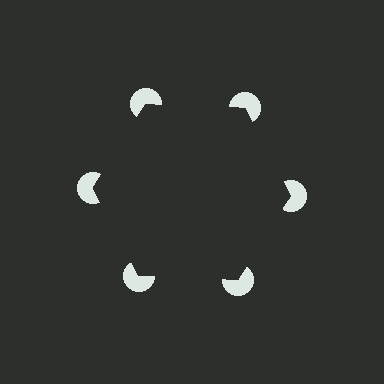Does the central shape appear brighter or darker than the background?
It typically appears slightly darker than the background, even though no actual brightness change is drawn.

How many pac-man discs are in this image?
There are 6 — one at each vertex of the illusory hexagon.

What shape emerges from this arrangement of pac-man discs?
An illusory hexagon — its edges are inferred from the aligned wedge cuts in the pac-man discs, not physically drawn.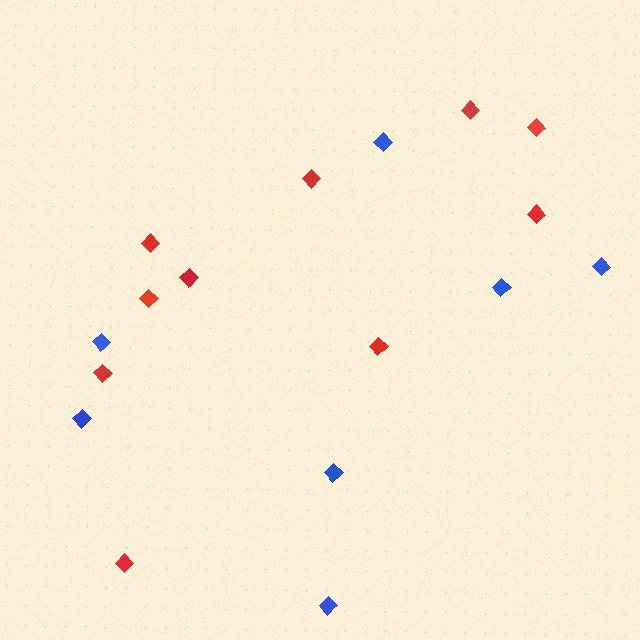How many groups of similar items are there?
There are 2 groups: one group of blue diamonds (7) and one group of red diamonds (10).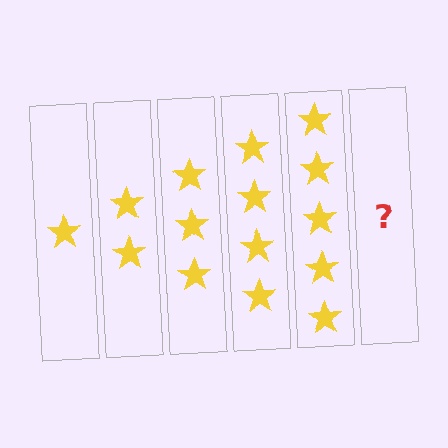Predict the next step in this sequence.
The next step is 6 stars.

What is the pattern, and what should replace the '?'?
The pattern is that each step adds one more star. The '?' should be 6 stars.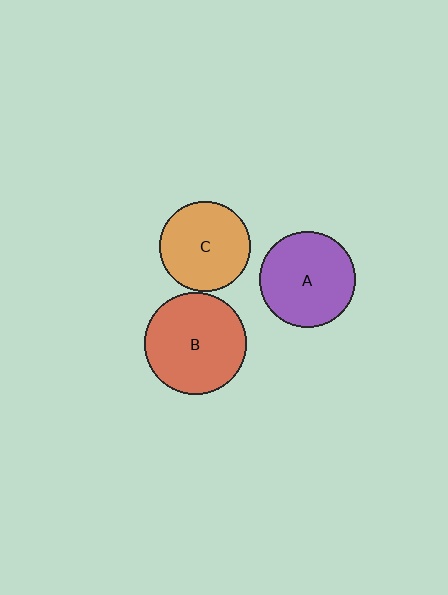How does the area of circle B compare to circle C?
Approximately 1.3 times.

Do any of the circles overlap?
No, none of the circles overlap.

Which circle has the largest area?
Circle B (red).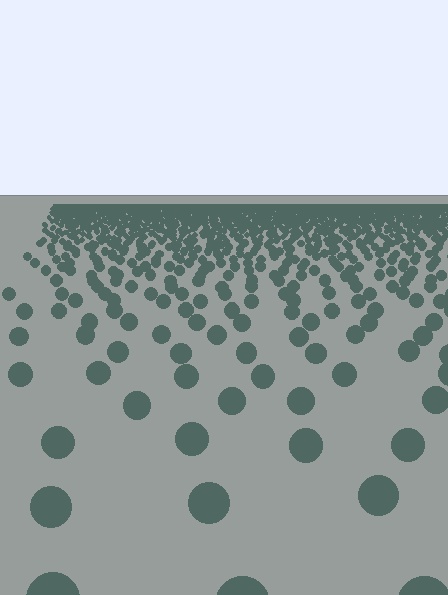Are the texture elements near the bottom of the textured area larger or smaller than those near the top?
Larger. Near the bottom, elements are closer to the viewer and appear at a bigger on-screen size.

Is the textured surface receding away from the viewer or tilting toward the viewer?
The surface is receding away from the viewer. Texture elements get smaller and denser toward the top.